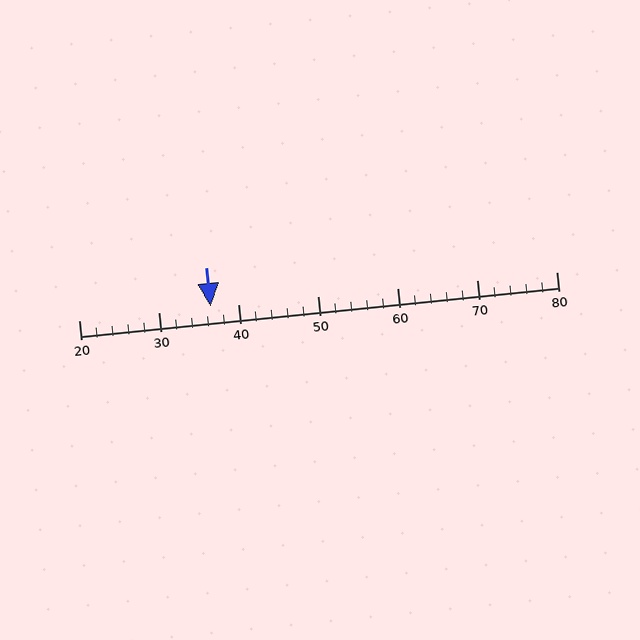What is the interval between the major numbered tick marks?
The major tick marks are spaced 10 units apart.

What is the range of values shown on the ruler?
The ruler shows values from 20 to 80.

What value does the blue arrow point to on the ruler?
The blue arrow points to approximately 36.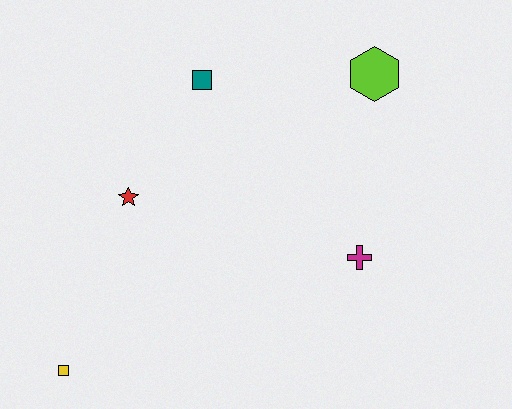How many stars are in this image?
There is 1 star.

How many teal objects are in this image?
There is 1 teal object.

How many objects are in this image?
There are 5 objects.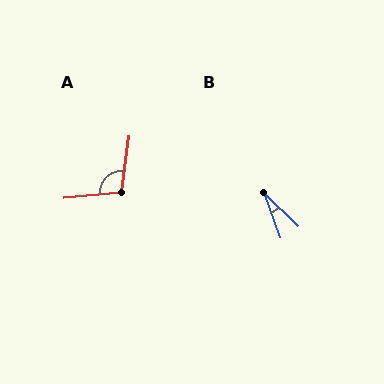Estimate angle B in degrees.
Approximately 25 degrees.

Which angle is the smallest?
B, at approximately 25 degrees.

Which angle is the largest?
A, at approximately 103 degrees.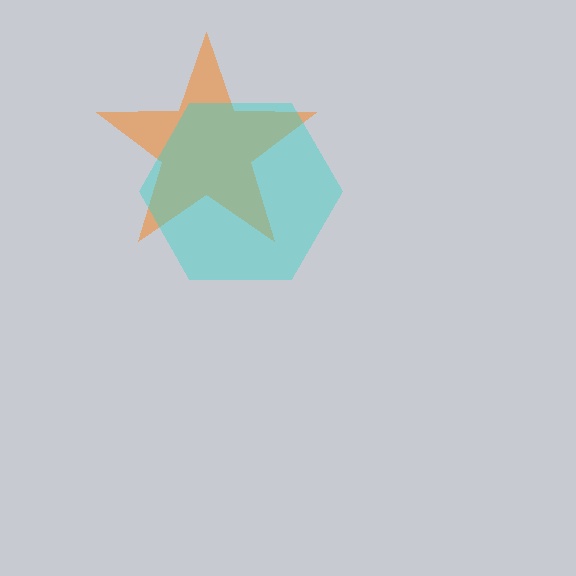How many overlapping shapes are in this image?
There are 2 overlapping shapes in the image.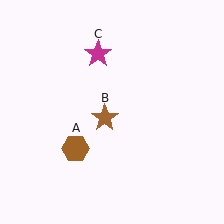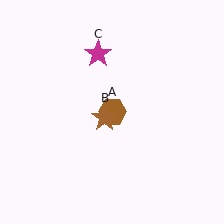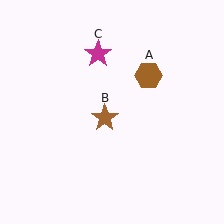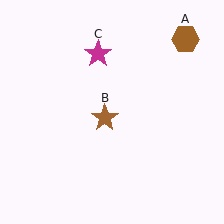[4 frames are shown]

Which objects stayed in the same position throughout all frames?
Brown star (object B) and magenta star (object C) remained stationary.